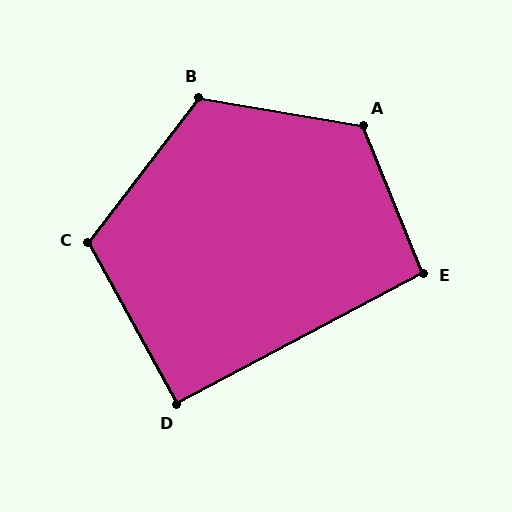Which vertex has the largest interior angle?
A, at approximately 122 degrees.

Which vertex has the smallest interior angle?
D, at approximately 91 degrees.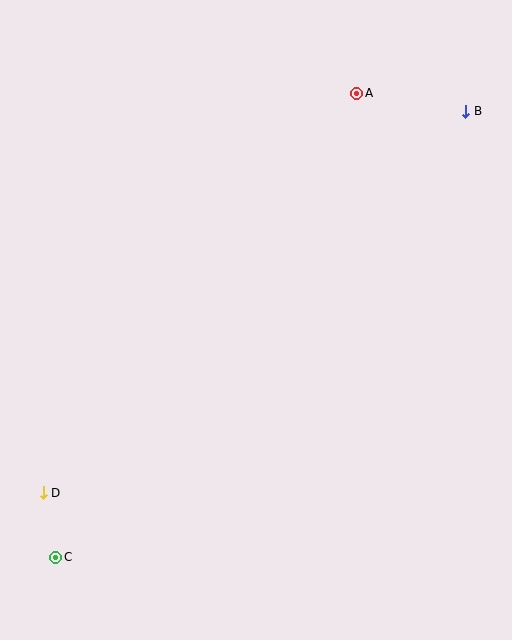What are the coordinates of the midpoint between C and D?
The midpoint between C and D is at (49, 525).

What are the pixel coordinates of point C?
Point C is at (56, 557).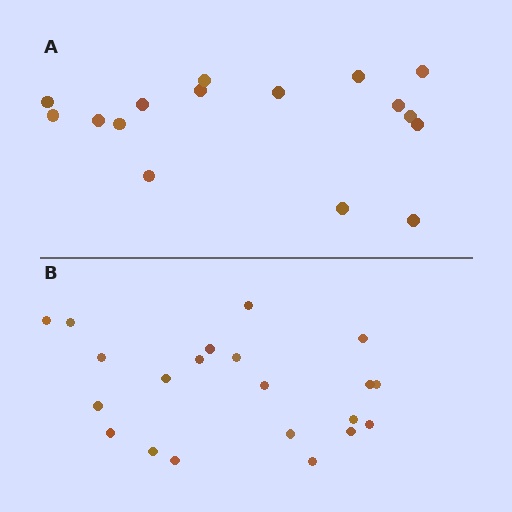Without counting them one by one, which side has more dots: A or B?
Region B (the bottom region) has more dots.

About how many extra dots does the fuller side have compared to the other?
Region B has about 5 more dots than region A.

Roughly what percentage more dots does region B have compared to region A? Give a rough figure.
About 30% more.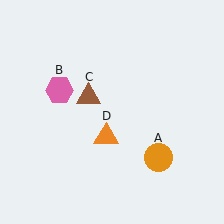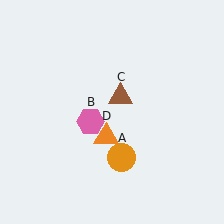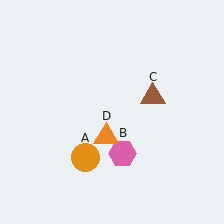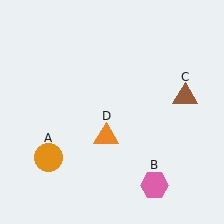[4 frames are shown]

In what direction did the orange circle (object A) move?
The orange circle (object A) moved left.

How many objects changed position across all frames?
3 objects changed position: orange circle (object A), pink hexagon (object B), brown triangle (object C).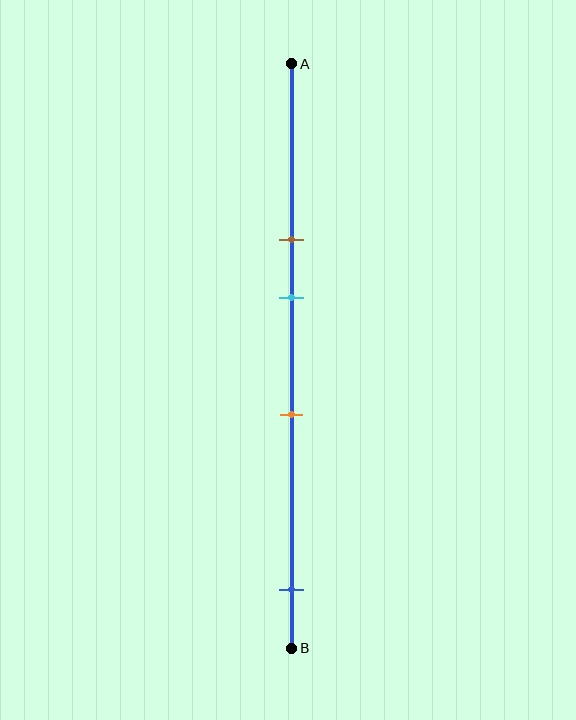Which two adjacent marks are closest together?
The brown and cyan marks are the closest adjacent pair.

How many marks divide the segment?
There are 4 marks dividing the segment.